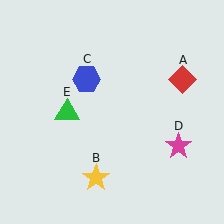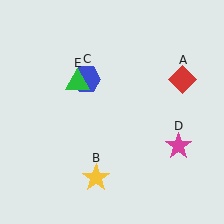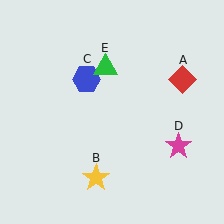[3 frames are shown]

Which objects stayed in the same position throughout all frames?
Red diamond (object A) and yellow star (object B) and blue hexagon (object C) and magenta star (object D) remained stationary.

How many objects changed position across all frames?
1 object changed position: green triangle (object E).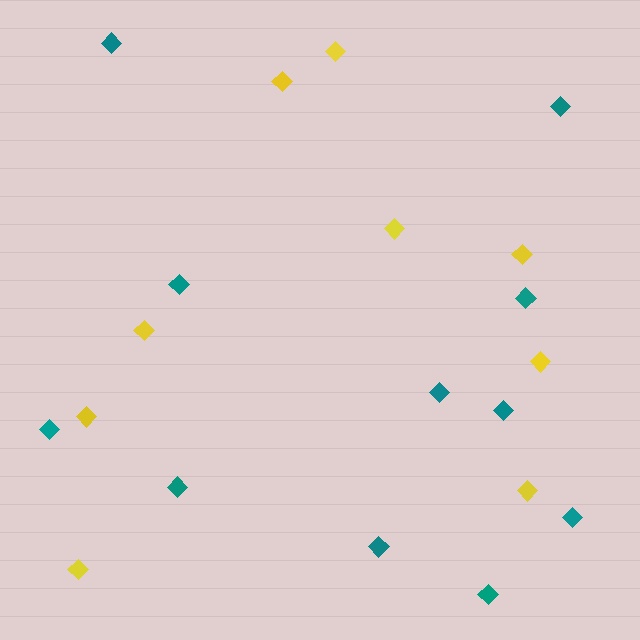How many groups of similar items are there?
There are 2 groups: one group of yellow diamonds (9) and one group of teal diamonds (11).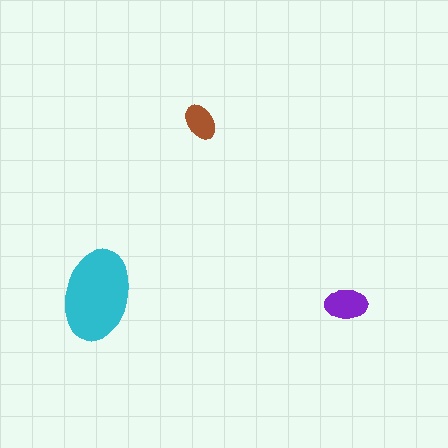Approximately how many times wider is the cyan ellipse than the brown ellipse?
About 2.5 times wider.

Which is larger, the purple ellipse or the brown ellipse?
The purple one.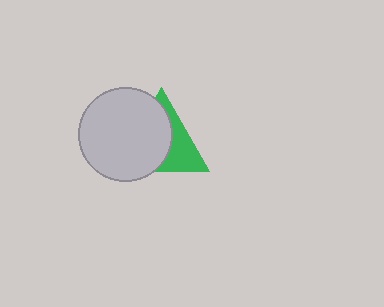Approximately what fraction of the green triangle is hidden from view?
Roughly 60% of the green triangle is hidden behind the light gray circle.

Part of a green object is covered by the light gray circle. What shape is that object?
It is a triangle.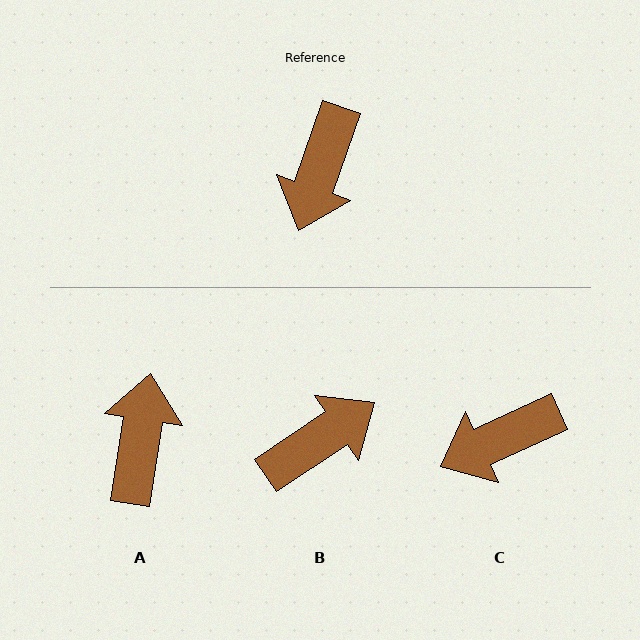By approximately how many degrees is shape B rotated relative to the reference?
Approximately 143 degrees counter-clockwise.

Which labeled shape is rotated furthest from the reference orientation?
A, about 170 degrees away.